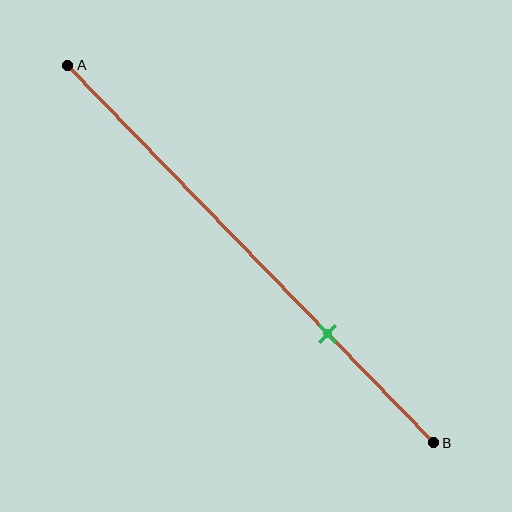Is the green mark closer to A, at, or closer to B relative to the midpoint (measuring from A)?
The green mark is closer to point B than the midpoint of segment AB.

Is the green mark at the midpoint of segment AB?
No, the mark is at about 70% from A, not at the 50% midpoint.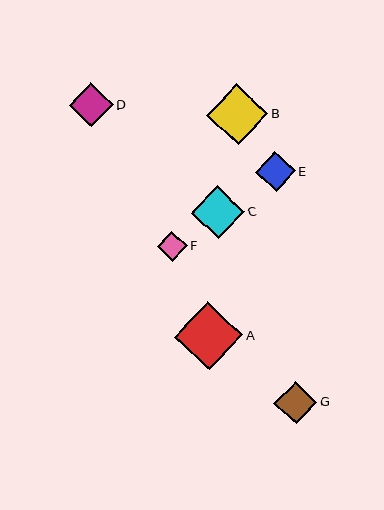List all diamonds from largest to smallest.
From largest to smallest: A, B, C, D, G, E, F.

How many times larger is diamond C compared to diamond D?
Diamond C is approximately 1.2 times the size of diamond D.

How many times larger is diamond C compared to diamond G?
Diamond C is approximately 1.2 times the size of diamond G.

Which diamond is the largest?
Diamond A is the largest with a size of approximately 68 pixels.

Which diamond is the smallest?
Diamond F is the smallest with a size of approximately 29 pixels.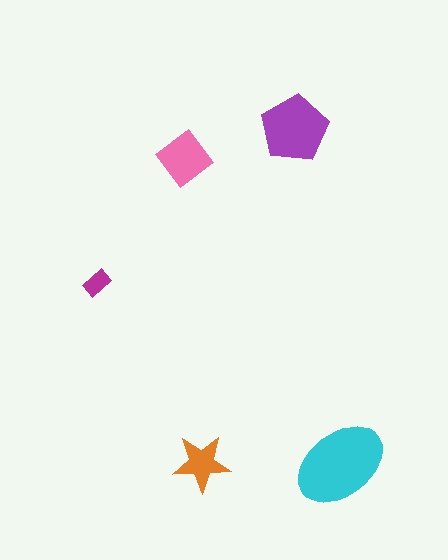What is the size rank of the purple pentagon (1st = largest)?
2nd.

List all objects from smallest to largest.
The magenta rectangle, the orange star, the pink diamond, the purple pentagon, the cyan ellipse.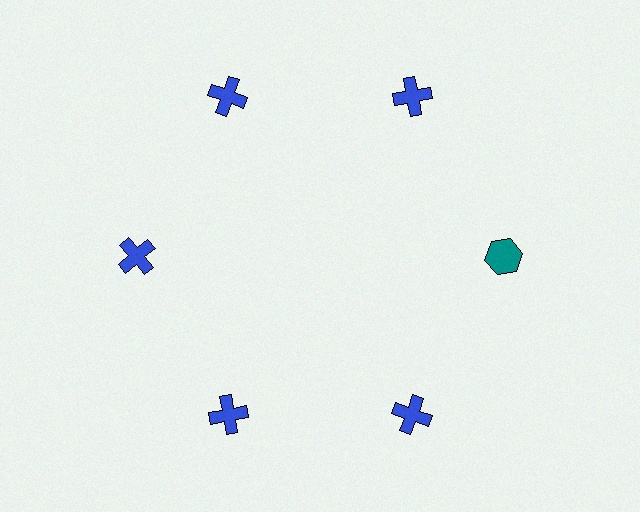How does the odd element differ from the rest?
It differs in both color (teal instead of blue) and shape (hexagon instead of cross).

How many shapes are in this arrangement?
There are 6 shapes arranged in a ring pattern.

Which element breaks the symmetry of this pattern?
The teal hexagon at roughly the 3 o'clock position breaks the symmetry. All other shapes are blue crosses.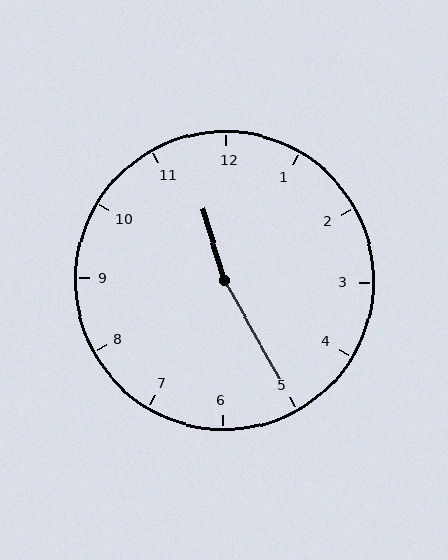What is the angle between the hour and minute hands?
Approximately 168 degrees.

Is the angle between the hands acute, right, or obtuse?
It is obtuse.